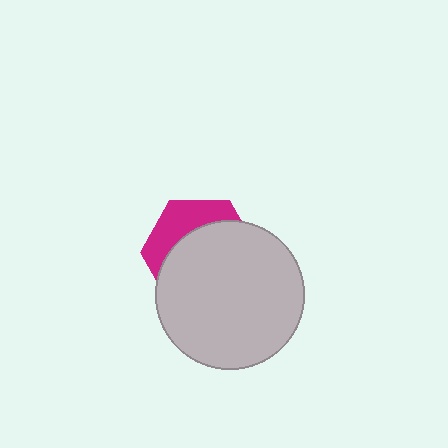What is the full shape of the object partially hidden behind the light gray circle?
The partially hidden object is a magenta hexagon.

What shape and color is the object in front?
The object in front is a light gray circle.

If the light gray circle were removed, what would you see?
You would see the complete magenta hexagon.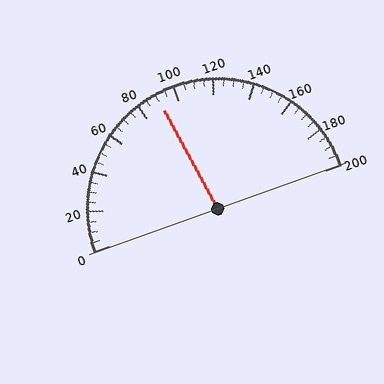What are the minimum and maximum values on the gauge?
The gauge ranges from 0 to 200.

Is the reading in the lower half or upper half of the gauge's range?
The reading is in the lower half of the range (0 to 200).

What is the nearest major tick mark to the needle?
The nearest major tick mark is 80.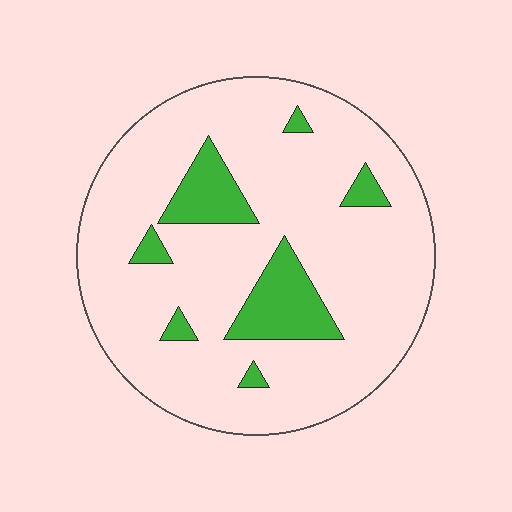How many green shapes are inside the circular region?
7.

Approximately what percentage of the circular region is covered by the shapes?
Approximately 15%.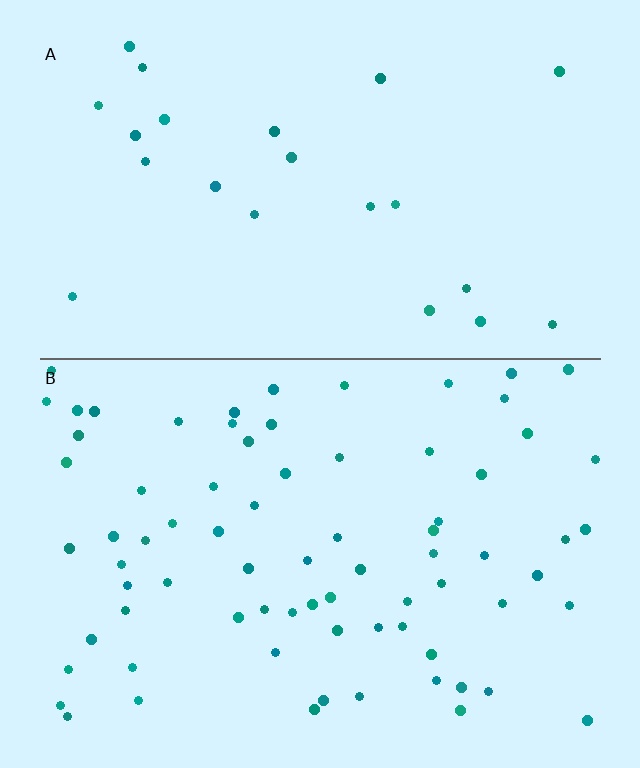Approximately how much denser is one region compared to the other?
Approximately 3.4× — region B over region A.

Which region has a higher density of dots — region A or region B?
B (the bottom).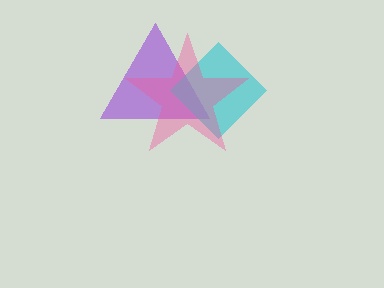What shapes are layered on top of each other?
The layered shapes are: a purple triangle, a cyan diamond, a pink star.